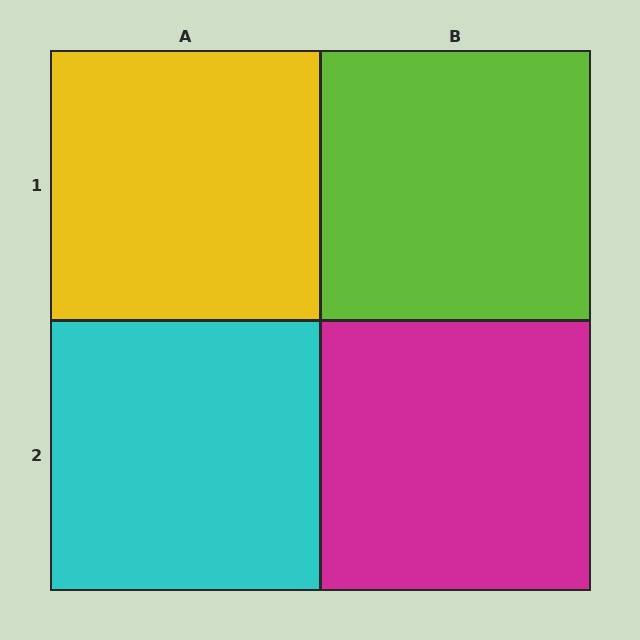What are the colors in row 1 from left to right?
Yellow, lime.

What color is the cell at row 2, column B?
Magenta.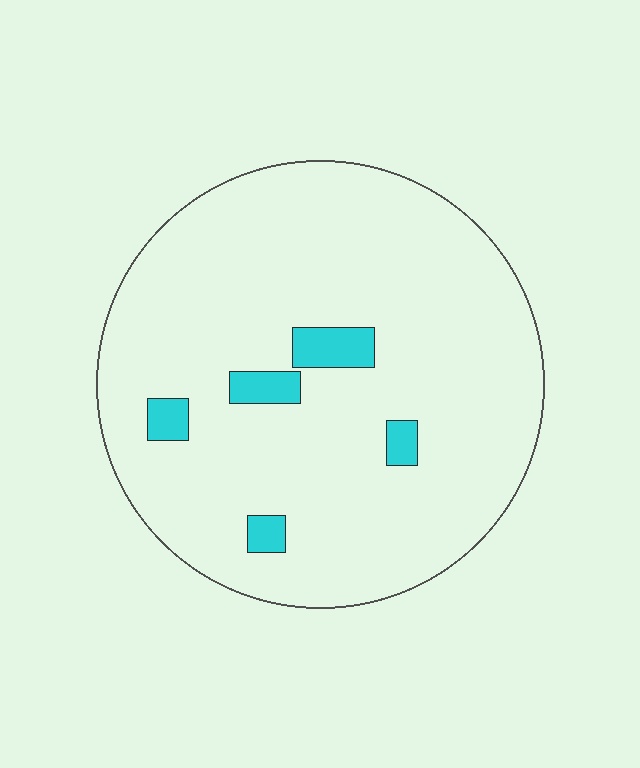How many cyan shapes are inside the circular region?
5.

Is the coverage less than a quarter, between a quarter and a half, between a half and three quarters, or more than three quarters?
Less than a quarter.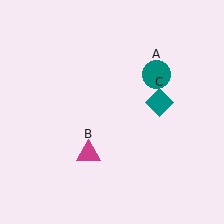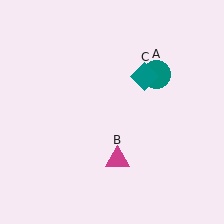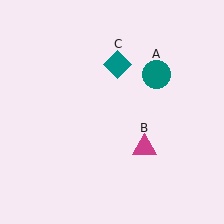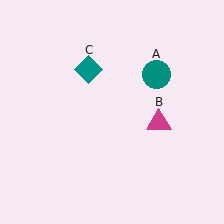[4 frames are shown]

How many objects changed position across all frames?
2 objects changed position: magenta triangle (object B), teal diamond (object C).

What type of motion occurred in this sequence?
The magenta triangle (object B), teal diamond (object C) rotated counterclockwise around the center of the scene.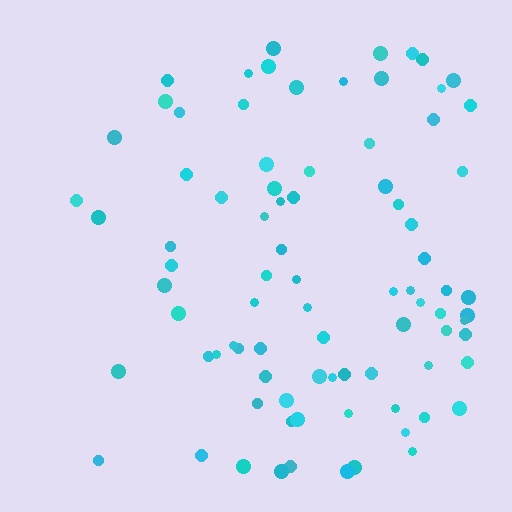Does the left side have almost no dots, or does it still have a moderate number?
Still a moderate number, just noticeably fewer than the right.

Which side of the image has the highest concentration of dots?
The right.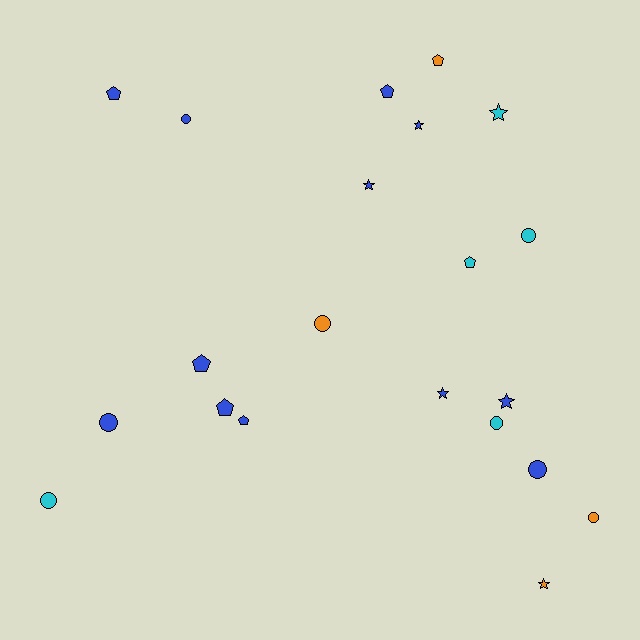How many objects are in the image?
There are 21 objects.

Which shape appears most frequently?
Circle, with 8 objects.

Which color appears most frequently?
Blue, with 12 objects.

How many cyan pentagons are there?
There is 1 cyan pentagon.